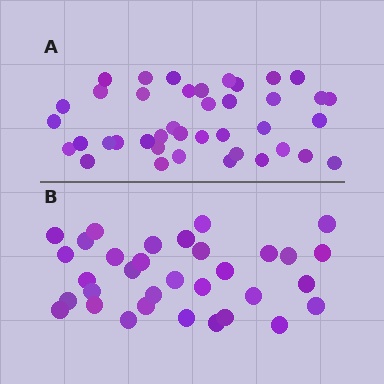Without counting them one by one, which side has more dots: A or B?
Region A (the top region) has more dots.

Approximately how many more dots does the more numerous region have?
Region A has roughly 8 or so more dots than region B.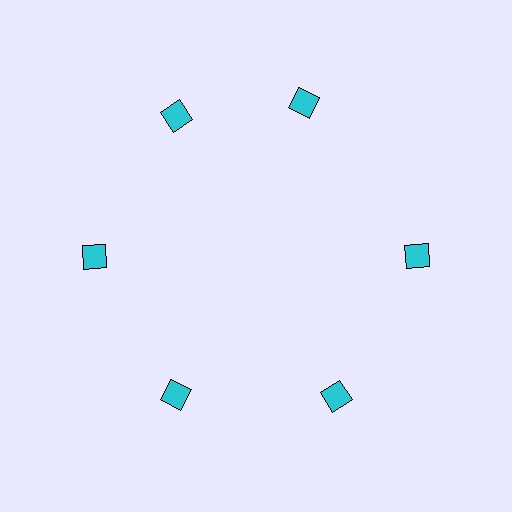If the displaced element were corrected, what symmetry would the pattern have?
It would have 6-fold rotational symmetry — the pattern would map onto itself every 60 degrees.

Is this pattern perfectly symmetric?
No. The 6 cyan squares are arranged in a ring, but one element near the 1 o'clock position is rotated out of alignment along the ring, breaking the 6-fold rotational symmetry.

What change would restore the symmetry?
The symmetry would be restored by rotating it back into even spacing with its neighbors so that all 6 squares sit at equal angles and equal distance from the center.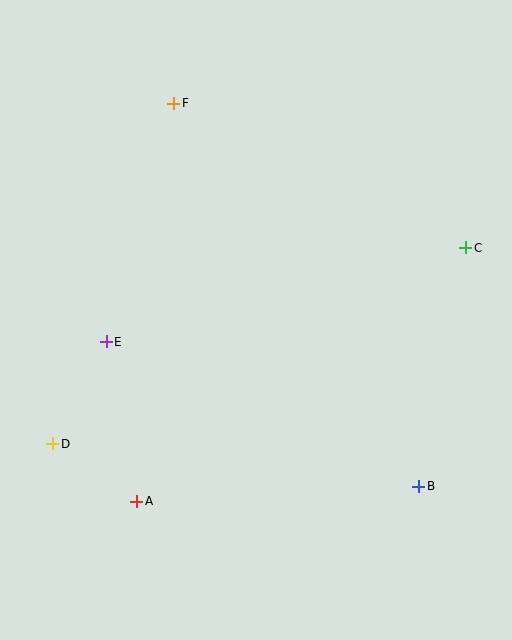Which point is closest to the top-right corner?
Point C is closest to the top-right corner.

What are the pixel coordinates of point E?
Point E is at (106, 342).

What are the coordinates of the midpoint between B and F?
The midpoint between B and F is at (296, 295).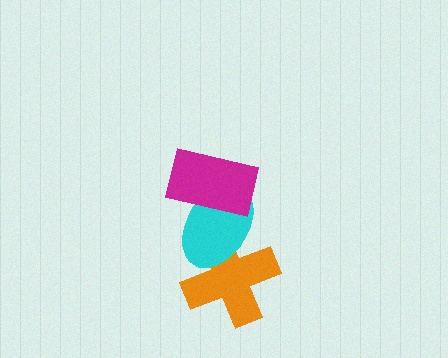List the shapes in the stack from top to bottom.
From top to bottom: the magenta rectangle, the cyan ellipse, the orange cross.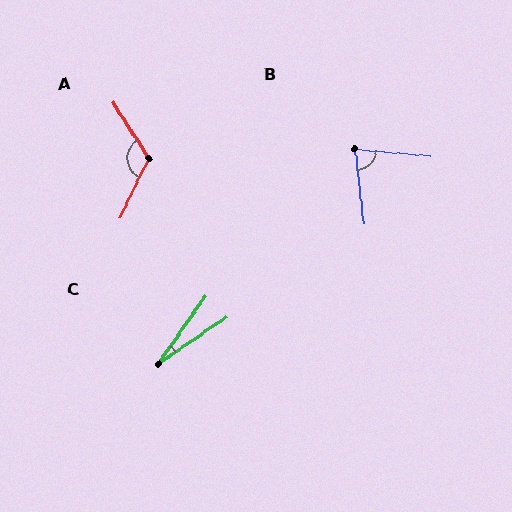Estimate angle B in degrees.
Approximately 78 degrees.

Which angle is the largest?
A, at approximately 121 degrees.